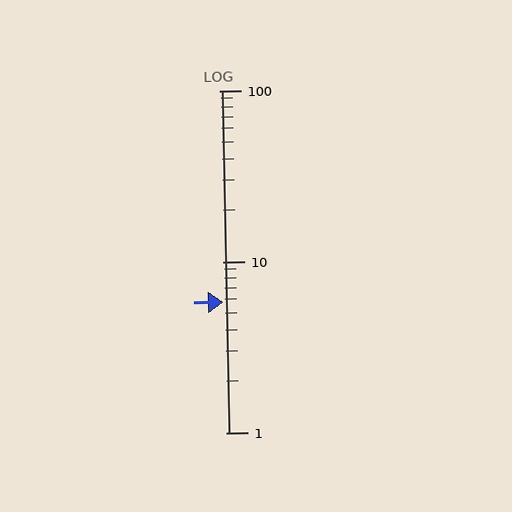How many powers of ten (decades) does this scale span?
The scale spans 2 decades, from 1 to 100.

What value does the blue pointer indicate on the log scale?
The pointer indicates approximately 5.8.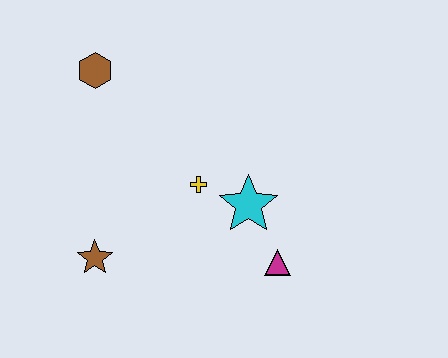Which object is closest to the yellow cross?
The cyan star is closest to the yellow cross.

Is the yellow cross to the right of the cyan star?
No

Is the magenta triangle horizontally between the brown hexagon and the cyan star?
No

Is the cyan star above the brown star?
Yes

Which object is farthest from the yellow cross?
The brown hexagon is farthest from the yellow cross.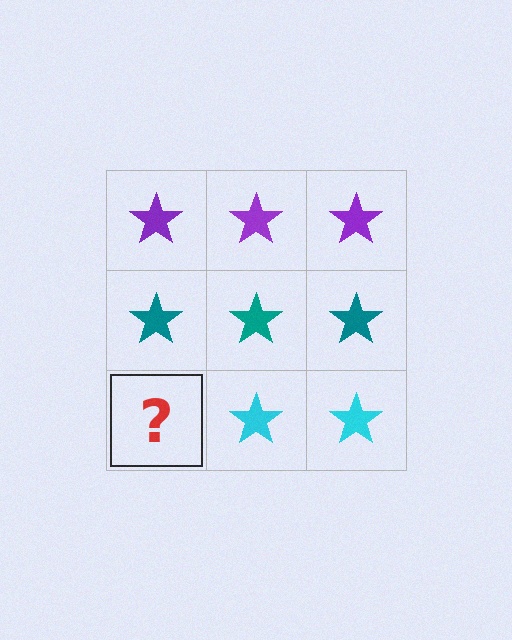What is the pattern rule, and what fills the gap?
The rule is that each row has a consistent color. The gap should be filled with a cyan star.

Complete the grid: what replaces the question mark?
The question mark should be replaced with a cyan star.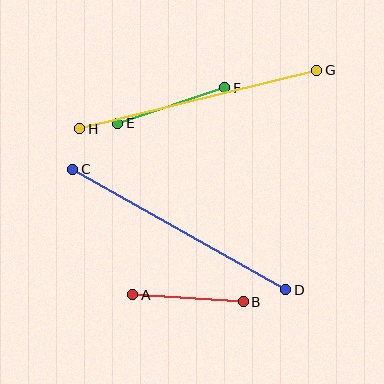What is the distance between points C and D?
The distance is approximately 244 pixels.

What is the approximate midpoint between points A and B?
The midpoint is at approximately (188, 298) pixels.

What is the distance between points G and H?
The distance is approximately 244 pixels.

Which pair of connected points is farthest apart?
Points C and D are farthest apart.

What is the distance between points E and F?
The distance is approximately 113 pixels.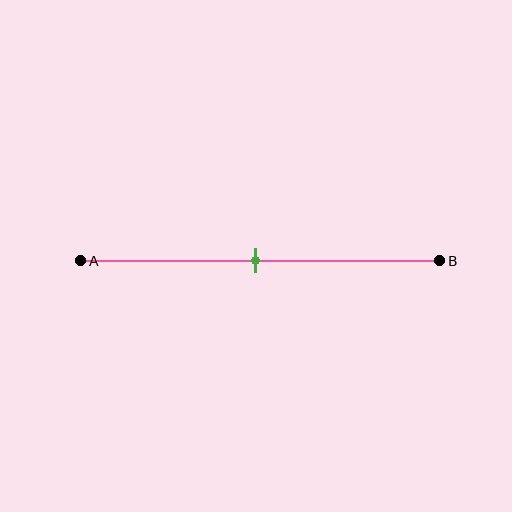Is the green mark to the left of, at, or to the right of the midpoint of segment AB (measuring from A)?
The green mark is approximately at the midpoint of segment AB.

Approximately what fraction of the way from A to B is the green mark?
The green mark is approximately 50% of the way from A to B.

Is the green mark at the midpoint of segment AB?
Yes, the mark is approximately at the midpoint.